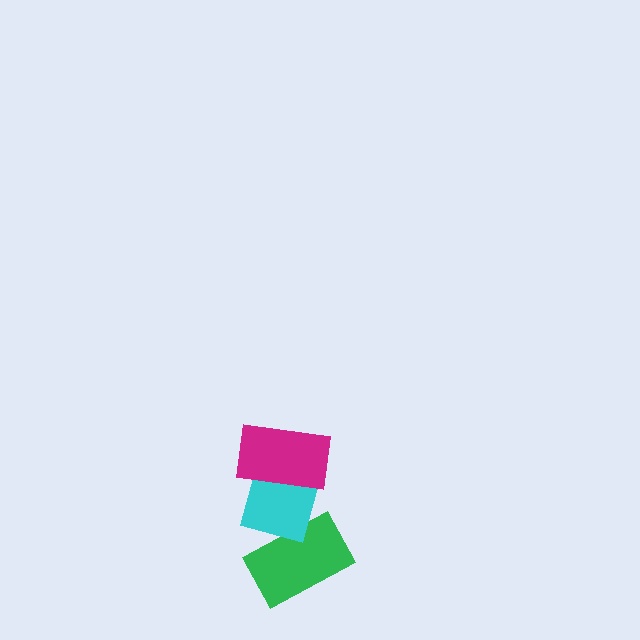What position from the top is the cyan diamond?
The cyan diamond is 2nd from the top.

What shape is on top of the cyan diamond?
The magenta rectangle is on top of the cyan diamond.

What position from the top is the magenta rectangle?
The magenta rectangle is 1st from the top.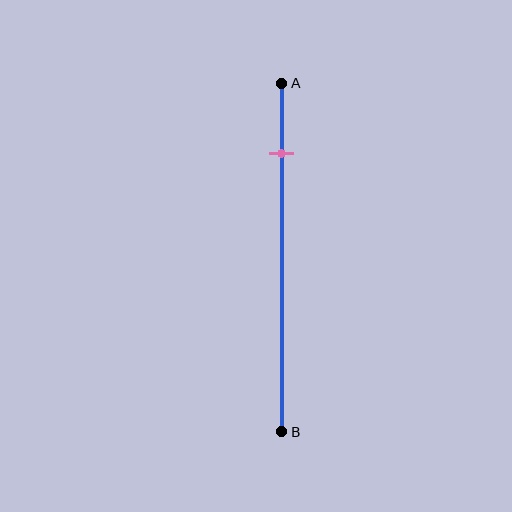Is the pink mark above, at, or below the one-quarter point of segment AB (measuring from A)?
The pink mark is above the one-quarter point of segment AB.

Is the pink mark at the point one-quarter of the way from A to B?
No, the mark is at about 20% from A, not at the 25% one-quarter point.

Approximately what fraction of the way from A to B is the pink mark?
The pink mark is approximately 20% of the way from A to B.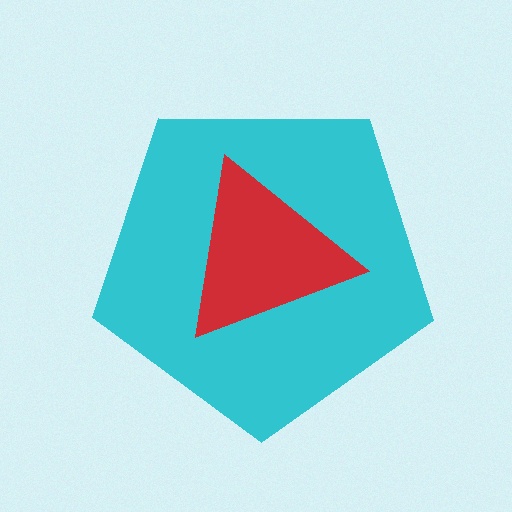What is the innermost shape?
The red triangle.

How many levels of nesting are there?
2.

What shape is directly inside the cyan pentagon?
The red triangle.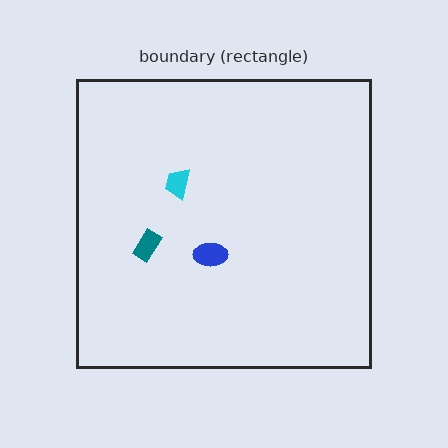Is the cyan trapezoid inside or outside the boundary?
Inside.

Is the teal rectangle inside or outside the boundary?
Inside.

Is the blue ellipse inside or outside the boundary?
Inside.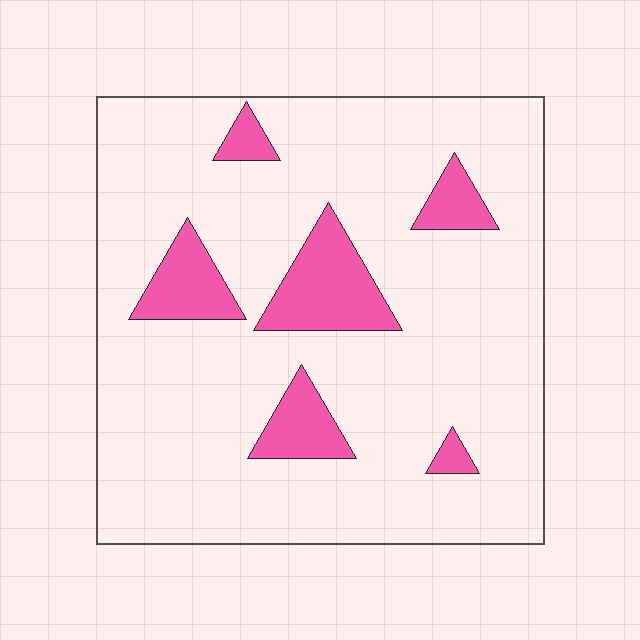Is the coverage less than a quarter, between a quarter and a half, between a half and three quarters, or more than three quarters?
Less than a quarter.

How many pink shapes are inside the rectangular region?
6.